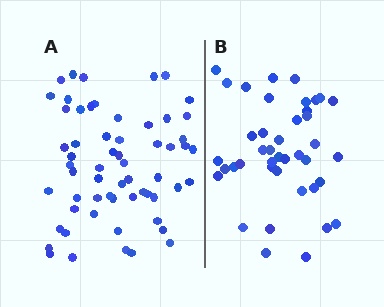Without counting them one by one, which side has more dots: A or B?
Region A (the left region) has more dots.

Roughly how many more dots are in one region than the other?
Region A has approximately 20 more dots than region B.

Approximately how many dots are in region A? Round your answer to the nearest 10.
About 60 dots.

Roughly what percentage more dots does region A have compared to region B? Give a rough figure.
About 45% more.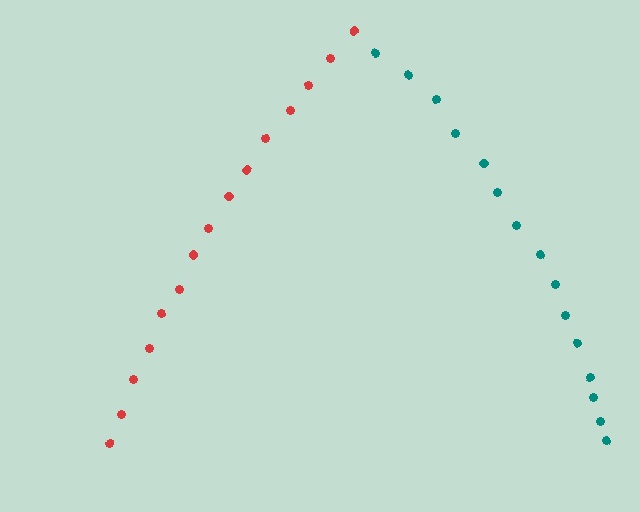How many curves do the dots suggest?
There are 2 distinct paths.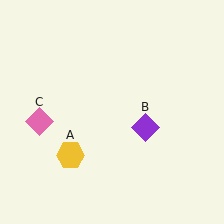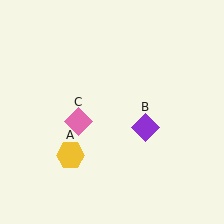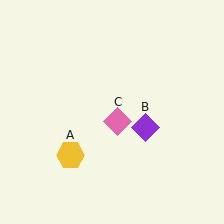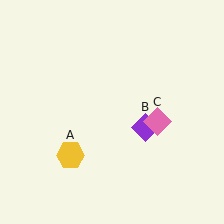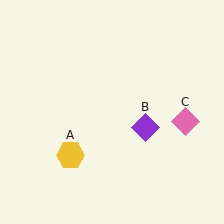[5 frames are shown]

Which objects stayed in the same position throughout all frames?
Yellow hexagon (object A) and purple diamond (object B) remained stationary.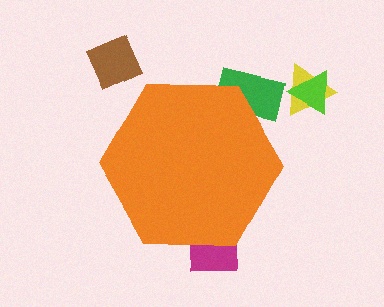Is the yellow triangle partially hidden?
No, the yellow triangle is fully visible.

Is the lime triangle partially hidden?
No, the lime triangle is fully visible.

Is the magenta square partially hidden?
Yes, the magenta square is partially hidden behind the orange hexagon.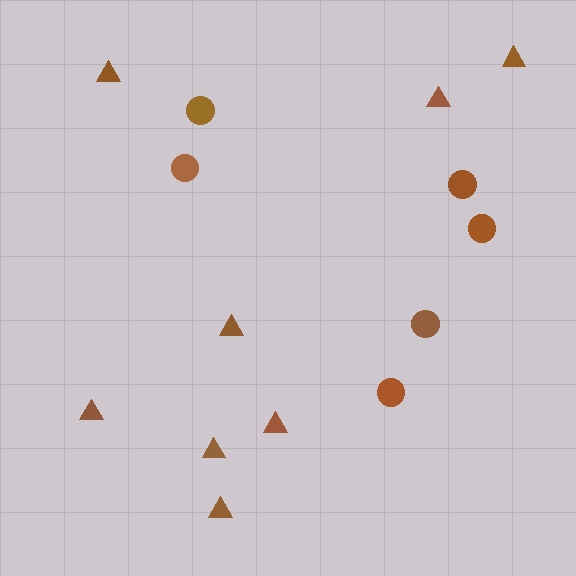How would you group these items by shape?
There are 2 groups: one group of triangles (8) and one group of circles (6).